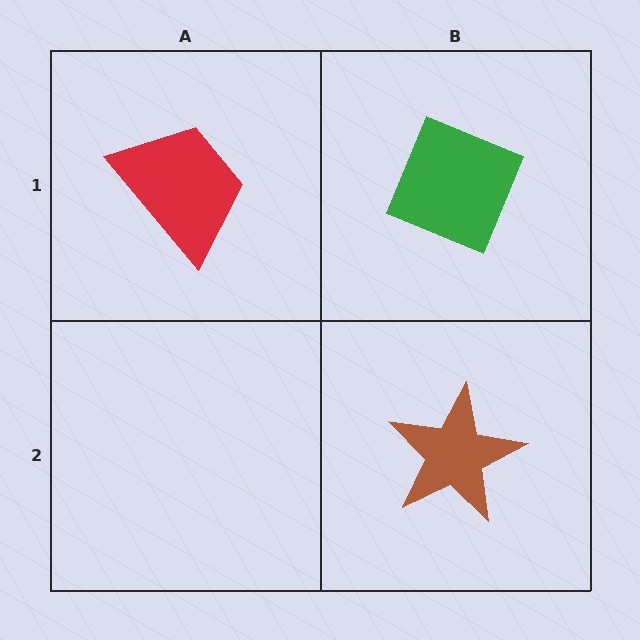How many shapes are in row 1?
2 shapes.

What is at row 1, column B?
A green diamond.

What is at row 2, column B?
A brown star.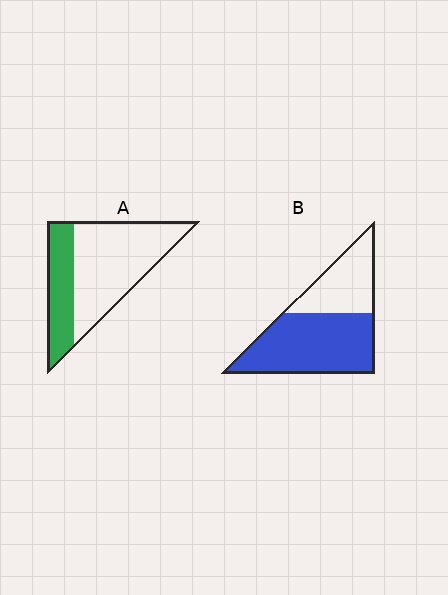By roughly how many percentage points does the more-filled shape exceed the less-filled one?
By roughly 30 percentage points (B over A).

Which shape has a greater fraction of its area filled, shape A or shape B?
Shape B.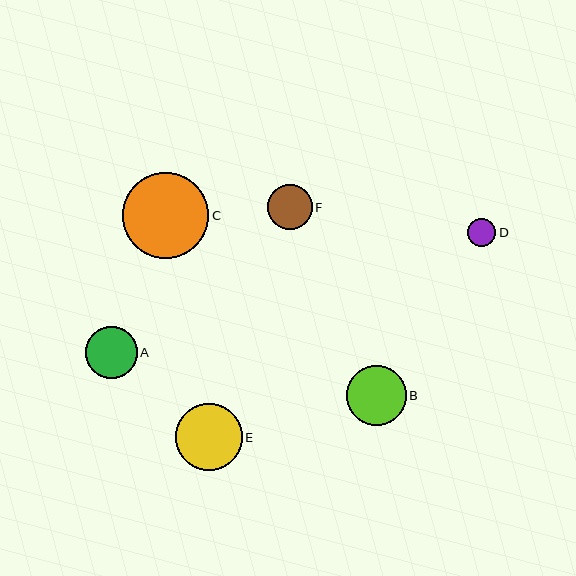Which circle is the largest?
Circle C is the largest with a size of approximately 86 pixels.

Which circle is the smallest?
Circle D is the smallest with a size of approximately 28 pixels.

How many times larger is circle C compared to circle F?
Circle C is approximately 1.9 times the size of circle F.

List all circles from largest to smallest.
From largest to smallest: C, E, B, A, F, D.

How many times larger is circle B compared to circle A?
Circle B is approximately 1.2 times the size of circle A.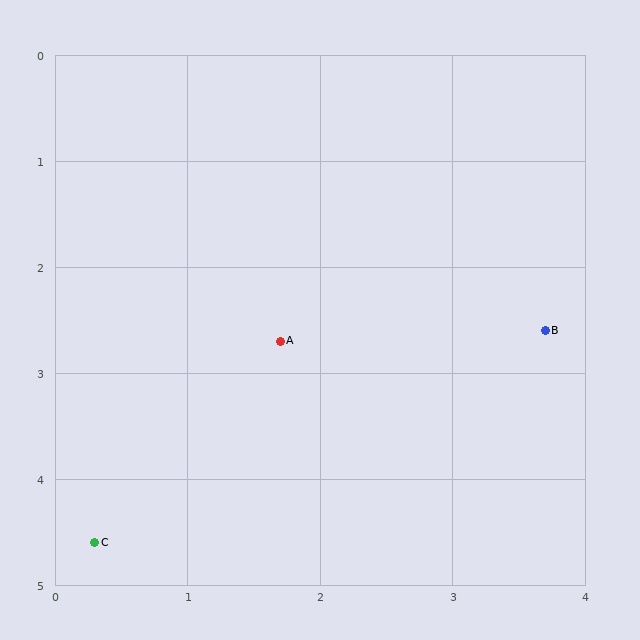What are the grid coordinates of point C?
Point C is at approximately (0.3, 4.6).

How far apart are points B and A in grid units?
Points B and A are about 2.0 grid units apart.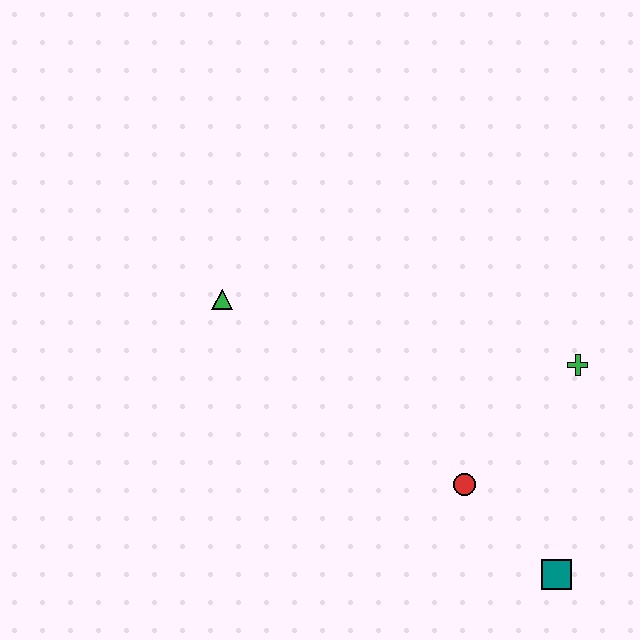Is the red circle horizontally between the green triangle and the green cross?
Yes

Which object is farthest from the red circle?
The green triangle is farthest from the red circle.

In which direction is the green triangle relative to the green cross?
The green triangle is to the left of the green cross.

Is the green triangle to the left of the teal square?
Yes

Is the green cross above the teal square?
Yes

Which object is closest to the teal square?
The red circle is closest to the teal square.